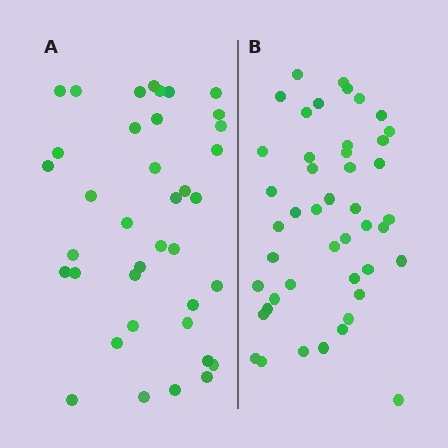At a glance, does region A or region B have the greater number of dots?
Region B (the right region) has more dots.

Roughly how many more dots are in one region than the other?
Region B has roughly 8 or so more dots than region A.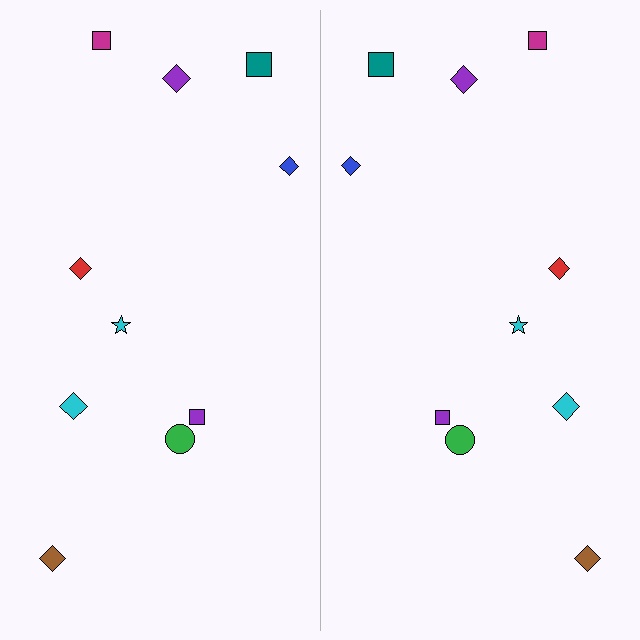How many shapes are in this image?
There are 20 shapes in this image.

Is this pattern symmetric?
Yes, this pattern has bilateral (reflection) symmetry.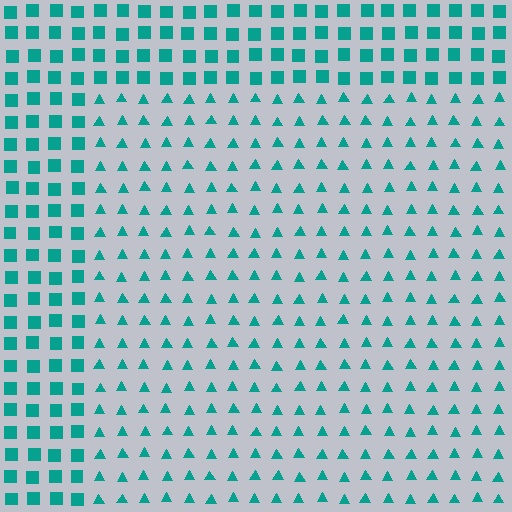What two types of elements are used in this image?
The image uses triangles inside the rectangle region and squares outside it.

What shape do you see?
I see a rectangle.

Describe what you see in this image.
The image is filled with small teal elements arranged in a uniform grid. A rectangle-shaped region contains triangles, while the surrounding area contains squares. The boundary is defined purely by the change in element shape.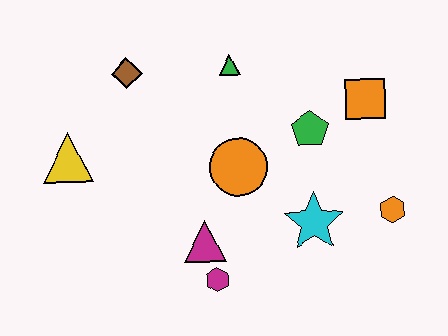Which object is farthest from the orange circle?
The yellow triangle is farthest from the orange circle.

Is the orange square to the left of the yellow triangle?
No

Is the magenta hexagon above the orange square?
No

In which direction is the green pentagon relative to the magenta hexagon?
The green pentagon is above the magenta hexagon.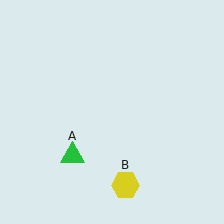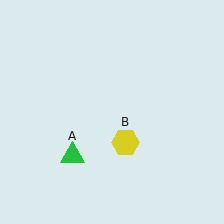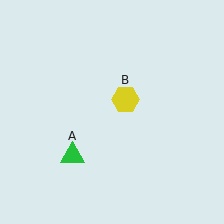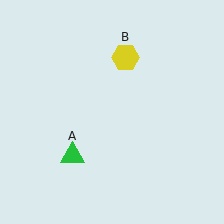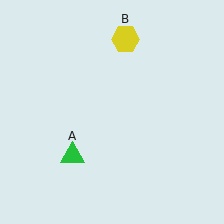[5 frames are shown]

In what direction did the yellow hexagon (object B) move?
The yellow hexagon (object B) moved up.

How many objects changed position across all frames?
1 object changed position: yellow hexagon (object B).